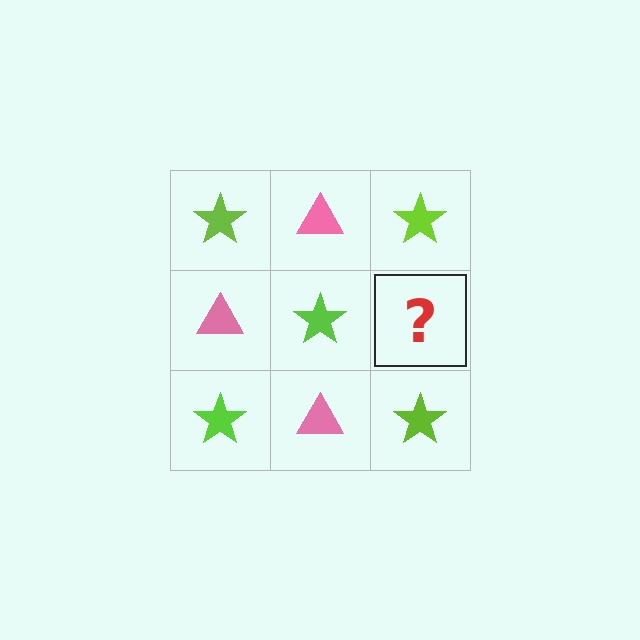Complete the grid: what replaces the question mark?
The question mark should be replaced with a pink triangle.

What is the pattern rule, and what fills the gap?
The rule is that it alternates lime star and pink triangle in a checkerboard pattern. The gap should be filled with a pink triangle.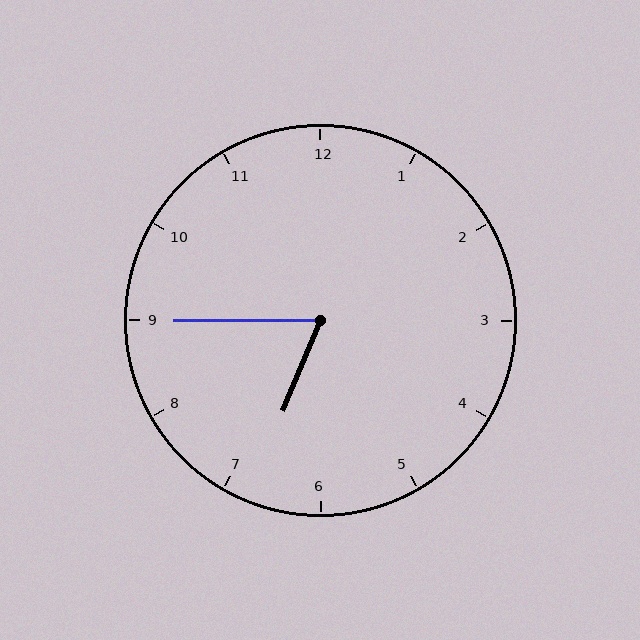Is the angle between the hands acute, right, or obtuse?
It is acute.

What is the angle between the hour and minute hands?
Approximately 68 degrees.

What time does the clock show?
6:45.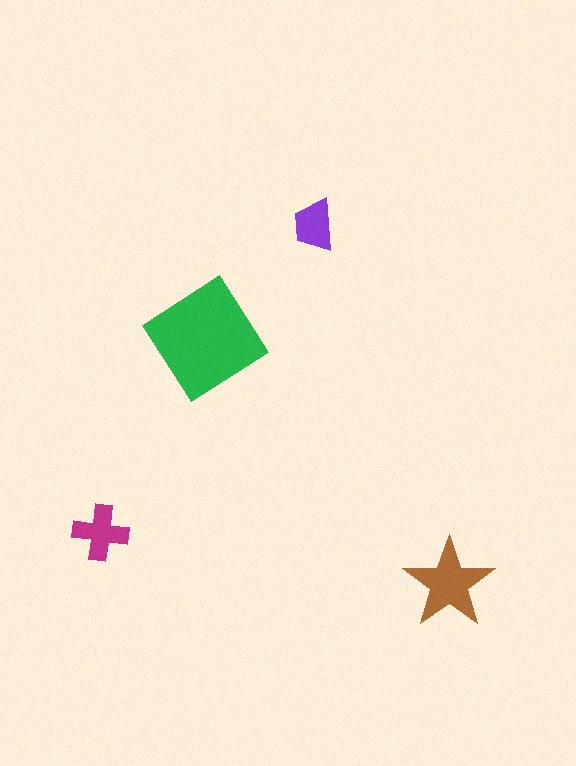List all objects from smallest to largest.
The purple trapezoid, the magenta cross, the brown star, the green diamond.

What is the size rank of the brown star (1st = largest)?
2nd.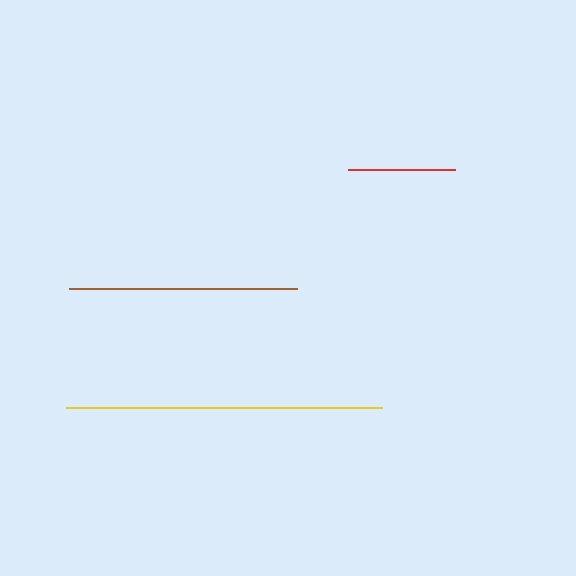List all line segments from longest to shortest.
From longest to shortest: yellow, brown, red.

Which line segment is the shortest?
The red line is the shortest at approximately 107 pixels.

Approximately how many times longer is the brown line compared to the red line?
The brown line is approximately 2.1 times the length of the red line.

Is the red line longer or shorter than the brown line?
The brown line is longer than the red line.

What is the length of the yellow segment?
The yellow segment is approximately 316 pixels long.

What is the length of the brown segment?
The brown segment is approximately 228 pixels long.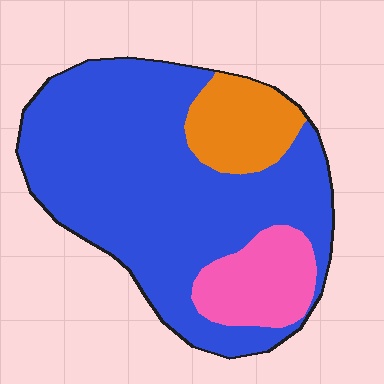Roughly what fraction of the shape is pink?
Pink covers about 15% of the shape.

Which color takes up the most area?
Blue, at roughly 75%.